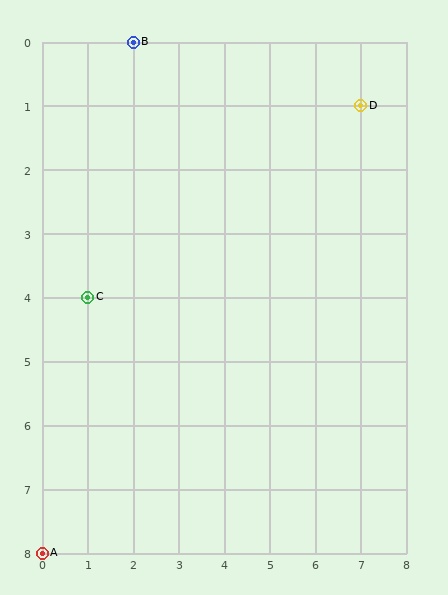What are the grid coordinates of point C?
Point C is at grid coordinates (1, 4).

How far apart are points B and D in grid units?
Points B and D are 5 columns and 1 row apart (about 5.1 grid units diagonally).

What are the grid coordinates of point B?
Point B is at grid coordinates (2, 0).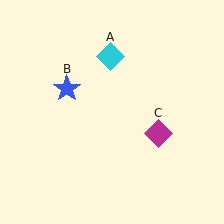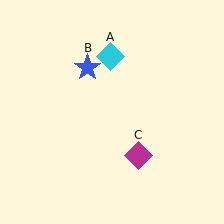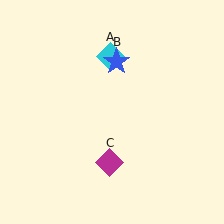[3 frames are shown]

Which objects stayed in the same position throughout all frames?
Cyan diamond (object A) remained stationary.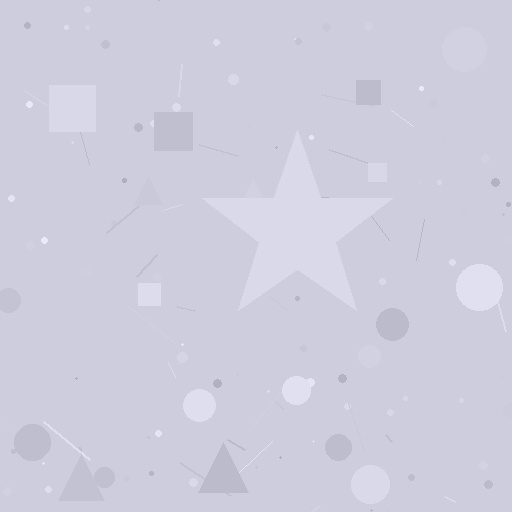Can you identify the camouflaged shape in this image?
The camouflaged shape is a star.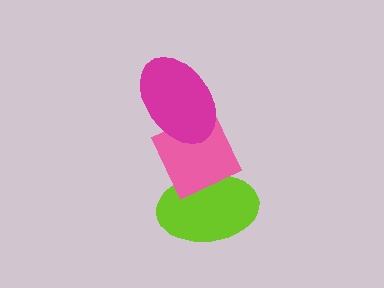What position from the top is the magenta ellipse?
The magenta ellipse is 1st from the top.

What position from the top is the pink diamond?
The pink diamond is 2nd from the top.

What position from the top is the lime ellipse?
The lime ellipse is 3rd from the top.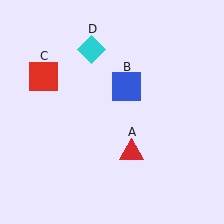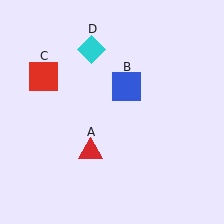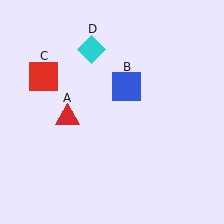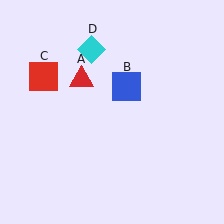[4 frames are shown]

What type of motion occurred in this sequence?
The red triangle (object A) rotated clockwise around the center of the scene.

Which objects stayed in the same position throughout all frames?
Blue square (object B) and red square (object C) and cyan diamond (object D) remained stationary.